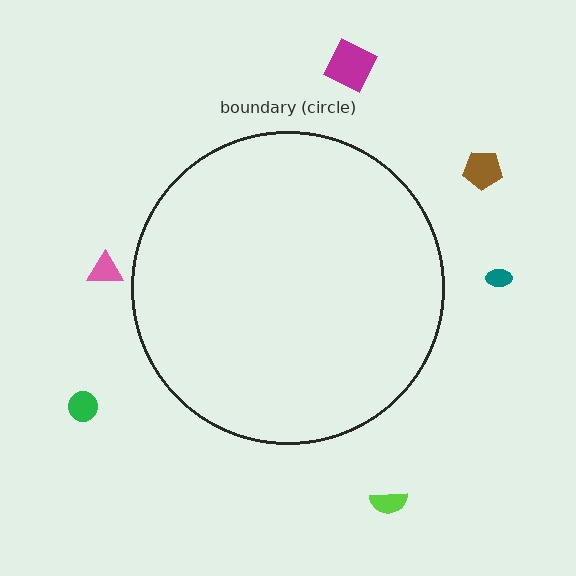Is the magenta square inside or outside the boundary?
Outside.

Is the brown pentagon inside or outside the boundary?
Outside.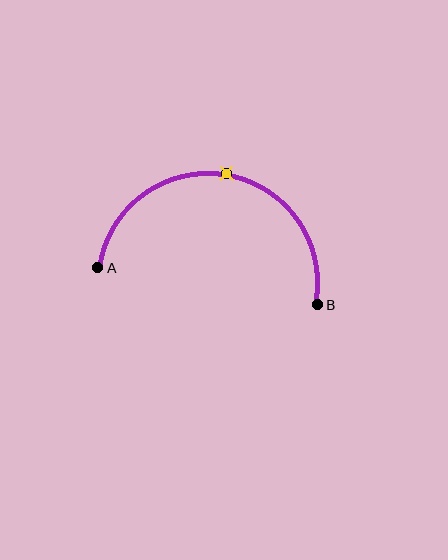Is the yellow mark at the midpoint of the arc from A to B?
Yes. The yellow mark lies on the arc at equal arc-length from both A and B — it is the arc midpoint.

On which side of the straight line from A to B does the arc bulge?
The arc bulges above the straight line connecting A and B.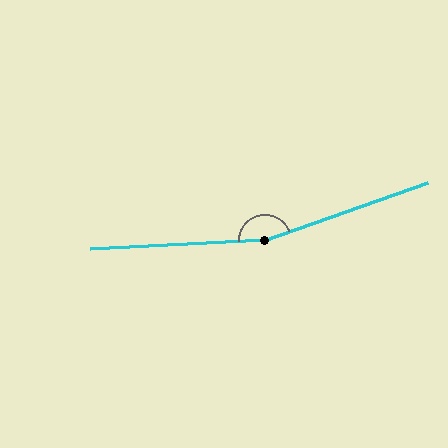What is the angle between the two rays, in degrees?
Approximately 163 degrees.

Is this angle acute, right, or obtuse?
It is obtuse.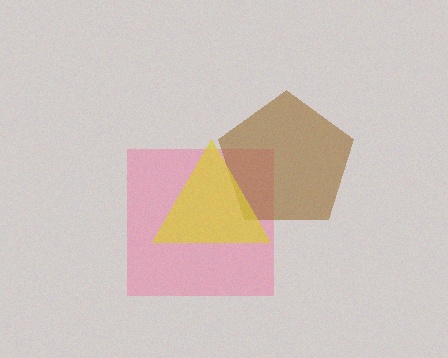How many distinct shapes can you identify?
There are 3 distinct shapes: a pink square, a brown pentagon, a yellow triangle.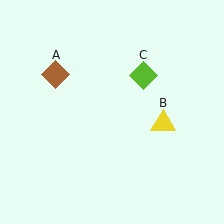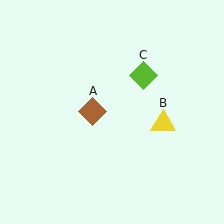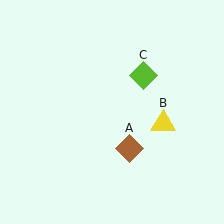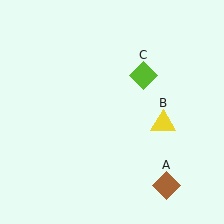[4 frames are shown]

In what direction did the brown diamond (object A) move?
The brown diamond (object A) moved down and to the right.